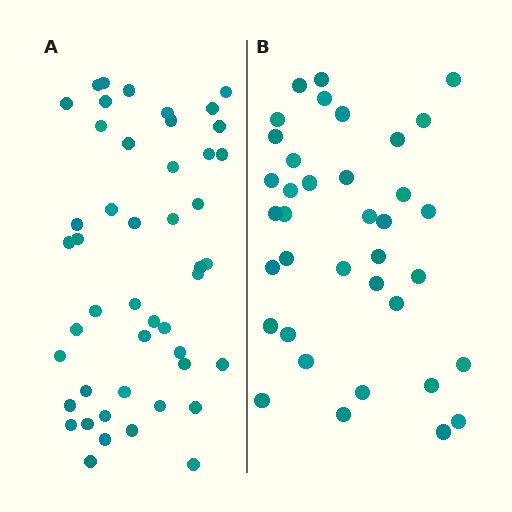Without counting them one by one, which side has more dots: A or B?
Region A (the left region) has more dots.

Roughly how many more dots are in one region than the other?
Region A has roughly 10 or so more dots than region B.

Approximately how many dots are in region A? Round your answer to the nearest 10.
About 50 dots. (The exact count is 47, which rounds to 50.)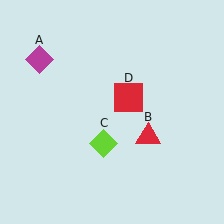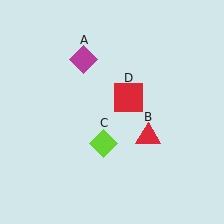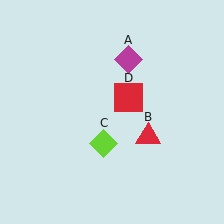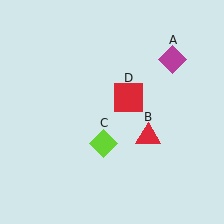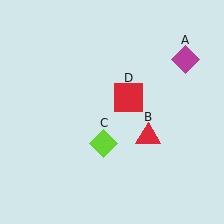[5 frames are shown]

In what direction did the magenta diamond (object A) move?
The magenta diamond (object A) moved right.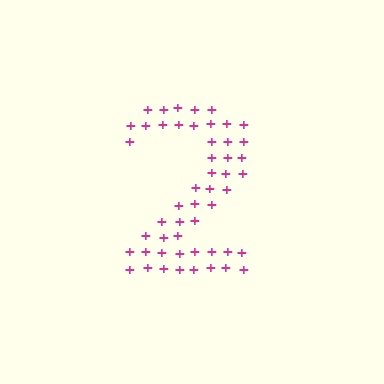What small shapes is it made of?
It is made of small plus signs.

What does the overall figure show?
The overall figure shows the digit 2.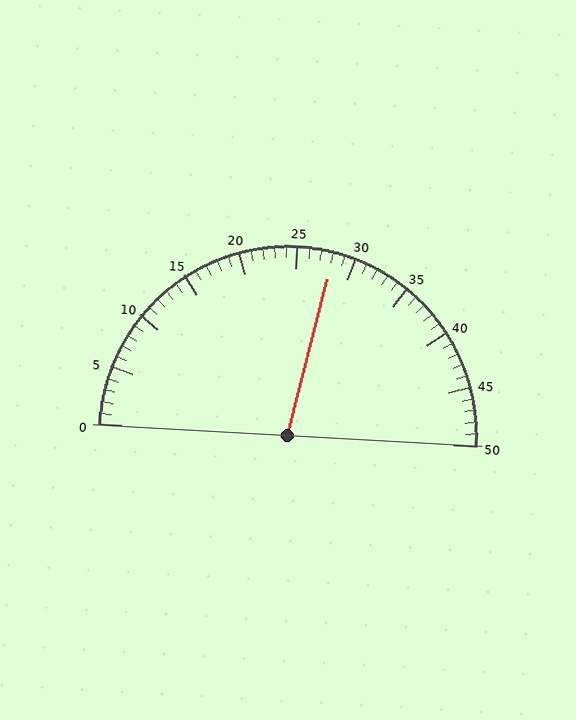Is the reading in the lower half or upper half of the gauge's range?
The reading is in the upper half of the range (0 to 50).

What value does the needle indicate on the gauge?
The needle indicates approximately 28.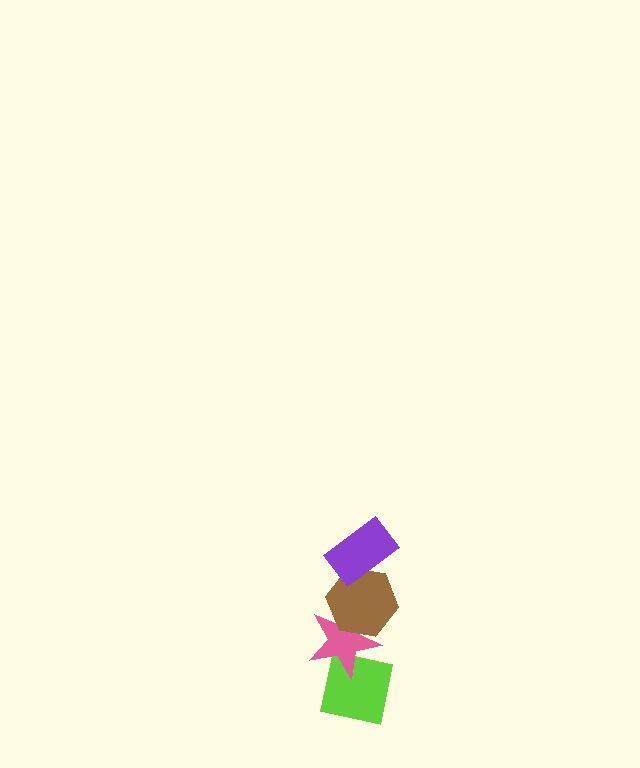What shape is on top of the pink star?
The brown hexagon is on top of the pink star.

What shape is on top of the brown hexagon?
The purple rectangle is on top of the brown hexagon.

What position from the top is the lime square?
The lime square is 4th from the top.